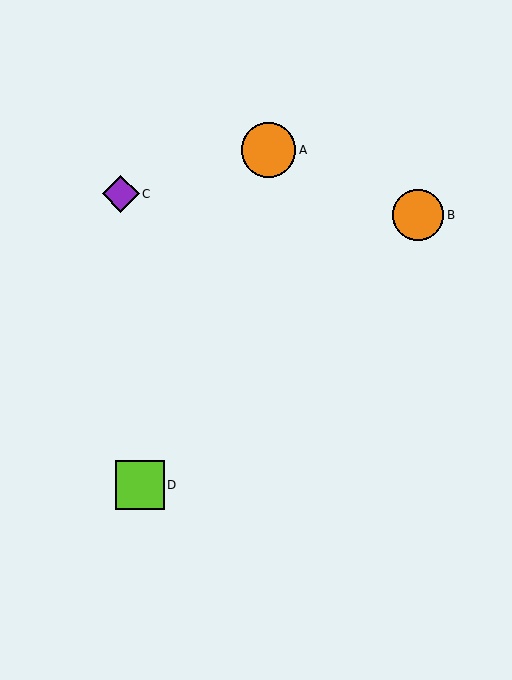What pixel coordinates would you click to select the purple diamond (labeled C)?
Click at (121, 194) to select the purple diamond C.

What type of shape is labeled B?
Shape B is an orange circle.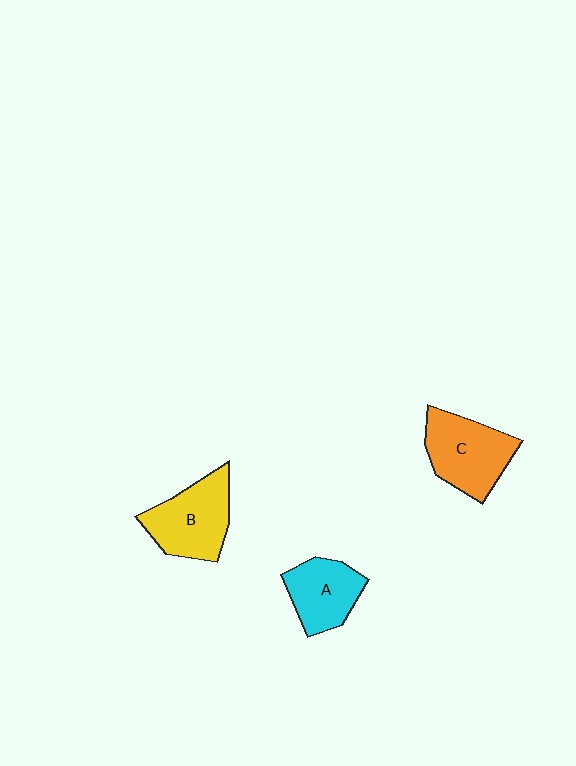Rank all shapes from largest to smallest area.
From largest to smallest: C (orange), B (yellow), A (cyan).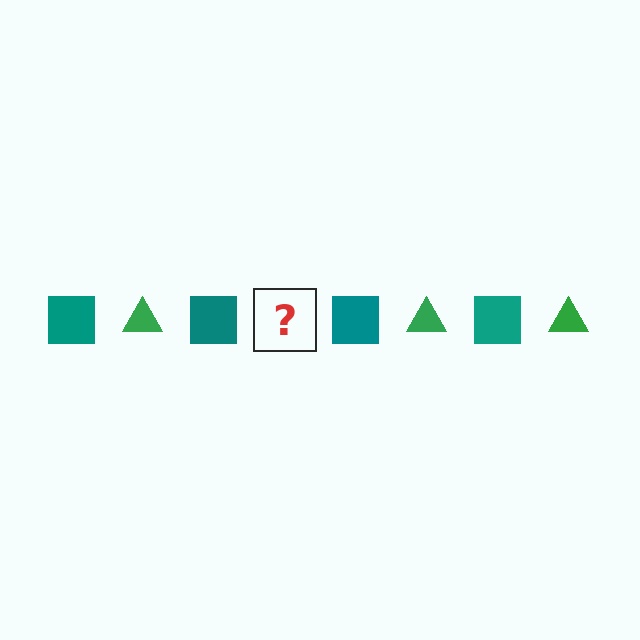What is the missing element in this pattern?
The missing element is a green triangle.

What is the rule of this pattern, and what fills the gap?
The rule is that the pattern alternates between teal square and green triangle. The gap should be filled with a green triangle.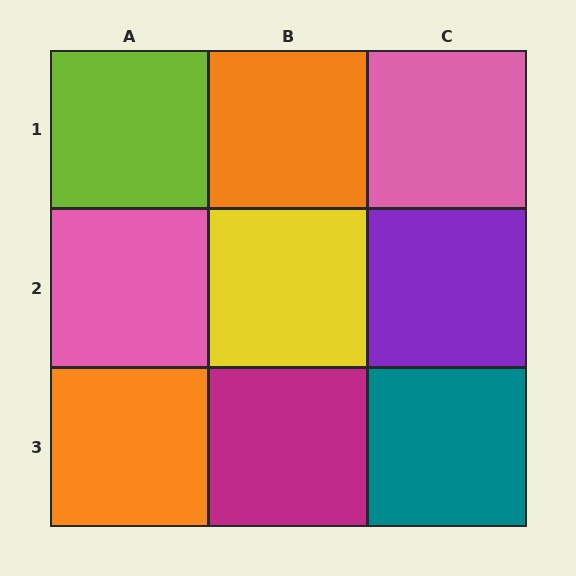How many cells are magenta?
1 cell is magenta.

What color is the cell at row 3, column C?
Teal.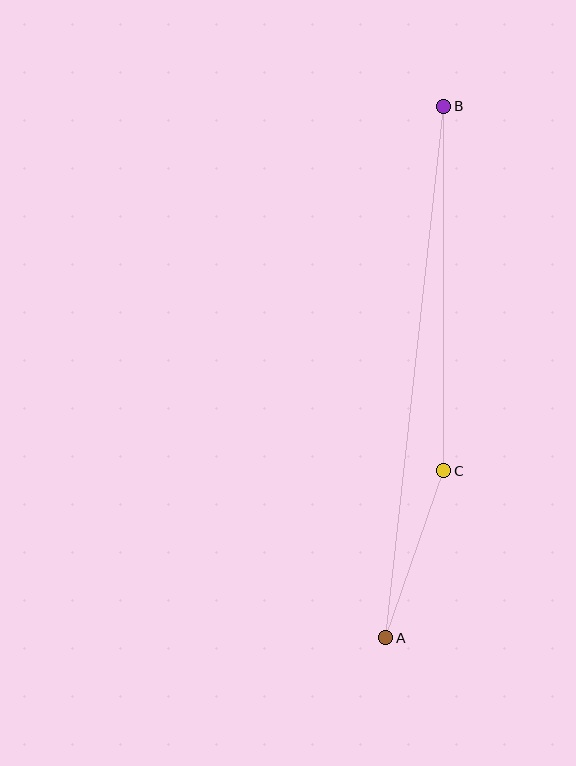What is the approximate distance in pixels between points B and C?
The distance between B and C is approximately 364 pixels.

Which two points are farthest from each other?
Points A and B are farthest from each other.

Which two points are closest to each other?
Points A and C are closest to each other.